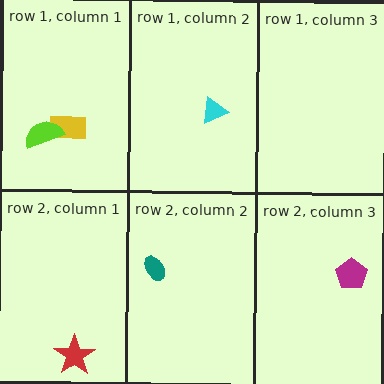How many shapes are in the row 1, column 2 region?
1.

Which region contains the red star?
The row 2, column 1 region.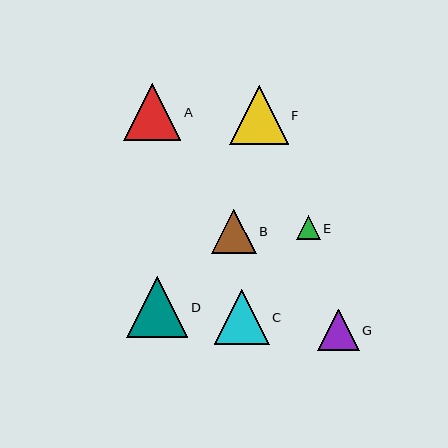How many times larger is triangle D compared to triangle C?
Triangle D is approximately 1.1 times the size of triangle C.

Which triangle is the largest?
Triangle D is the largest with a size of approximately 61 pixels.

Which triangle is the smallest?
Triangle E is the smallest with a size of approximately 24 pixels.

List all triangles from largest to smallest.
From largest to smallest: D, F, A, C, B, G, E.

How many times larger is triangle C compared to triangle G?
Triangle C is approximately 1.3 times the size of triangle G.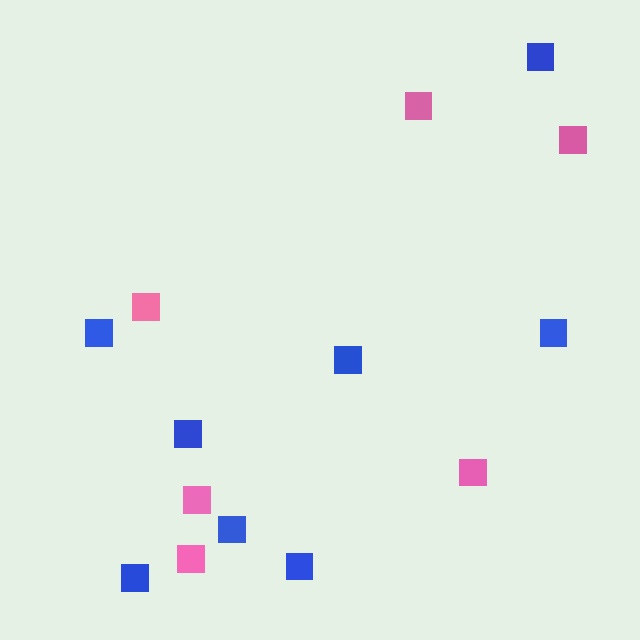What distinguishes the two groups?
There are 2 groups: one group of blue squares (8) and one group of pink squares (6).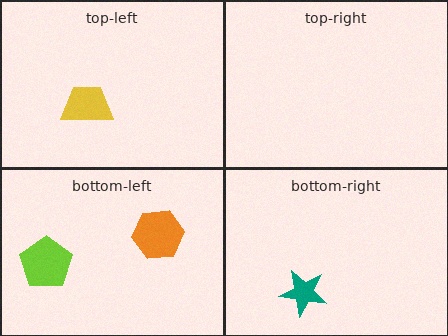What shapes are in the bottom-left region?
The orange hexagon, the lime pentagon.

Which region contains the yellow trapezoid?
The top-left region.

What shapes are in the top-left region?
The yellow trapezoid.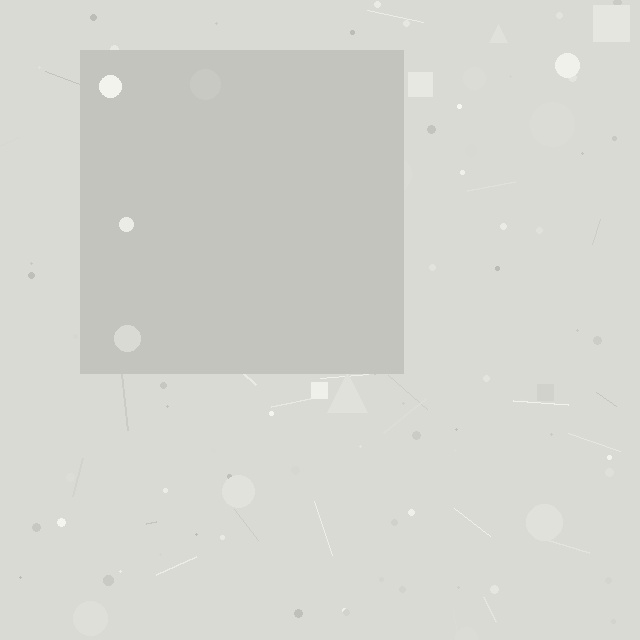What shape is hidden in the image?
A square is hidden in the image.